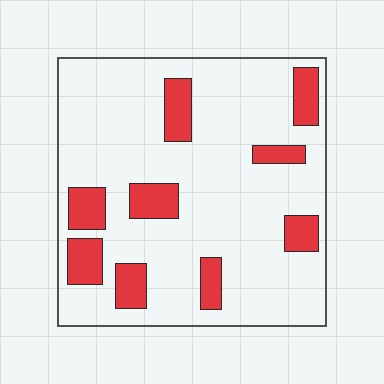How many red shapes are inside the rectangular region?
9.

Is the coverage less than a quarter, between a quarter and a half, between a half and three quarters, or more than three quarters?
Less than a quarter.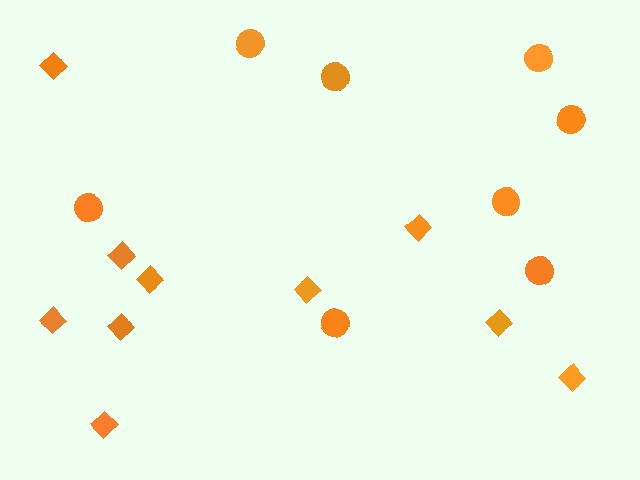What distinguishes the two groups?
There are 2 groups: one group of circles (8) and one group of diamonds (10).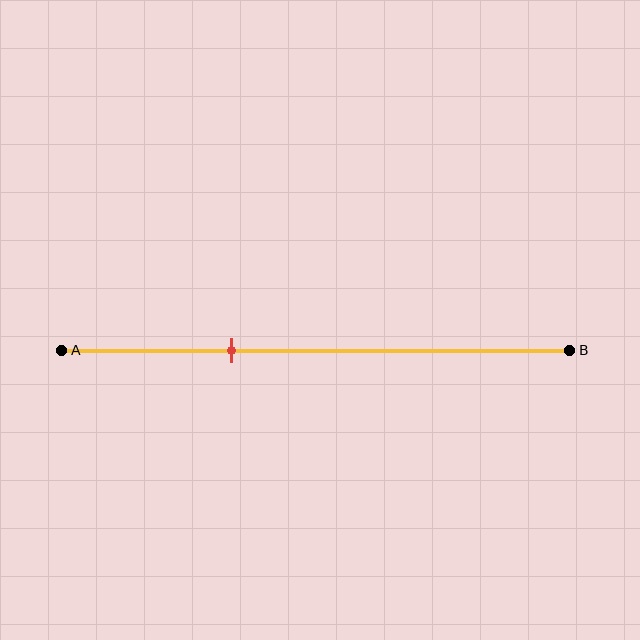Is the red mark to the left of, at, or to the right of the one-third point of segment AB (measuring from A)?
The red mark is approximately at the one-third point of segment AB.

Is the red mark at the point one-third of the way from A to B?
Yes, the mark is approximately at the one-third point.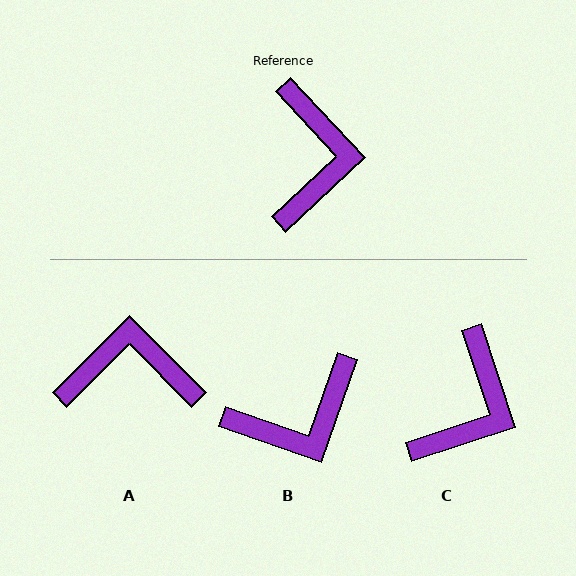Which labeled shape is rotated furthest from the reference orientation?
A, about 92 degrees away.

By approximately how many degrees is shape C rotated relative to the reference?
Approximately 25 degrees clockwise.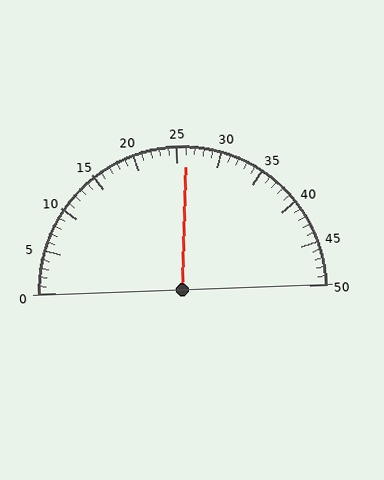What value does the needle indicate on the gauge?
The needle indicates approximately 26.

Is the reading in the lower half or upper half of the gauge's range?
The reading is in the upper half of the range (0 to 50).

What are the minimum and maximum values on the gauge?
The gauge ranges from 0 to 50.